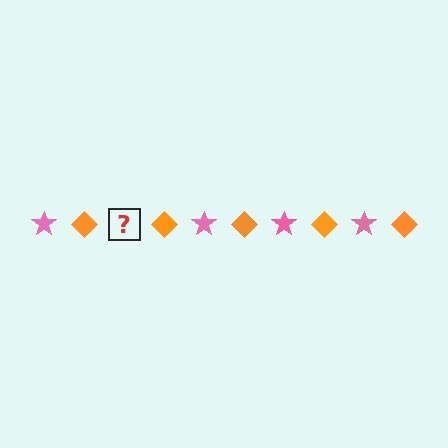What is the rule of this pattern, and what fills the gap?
The rule is that the pattern alternates between pink star and orange diamond. The gap should be filled with a pink star.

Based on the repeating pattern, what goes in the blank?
The blank should be a pink star.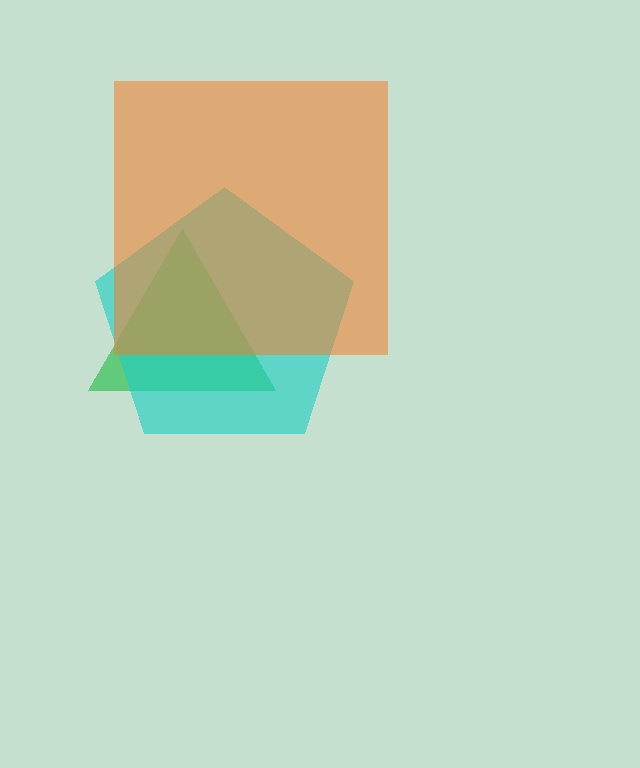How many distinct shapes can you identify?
There are 3 distinct shapes: a green triangle, a cyan pentagon, an orange square.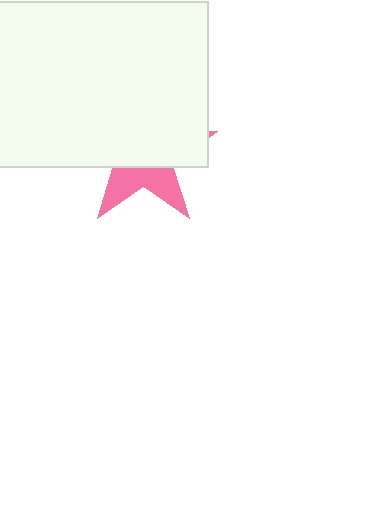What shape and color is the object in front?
The object in front is a white rectangle.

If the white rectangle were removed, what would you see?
You would see the complete pink star.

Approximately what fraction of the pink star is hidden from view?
Roughly 65% of the pink star is hidden behind the white rectangle.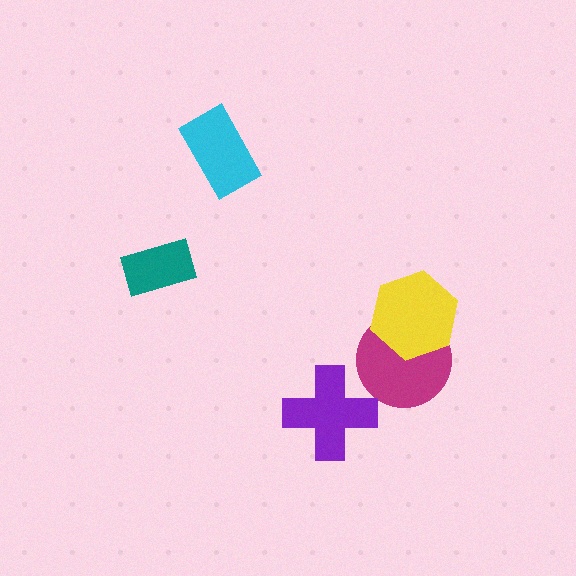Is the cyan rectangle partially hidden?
No, no other shape covers it.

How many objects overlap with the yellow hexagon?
1 object overlaps with the yellow hexagon.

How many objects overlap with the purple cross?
0 objects overlap with the purple cross.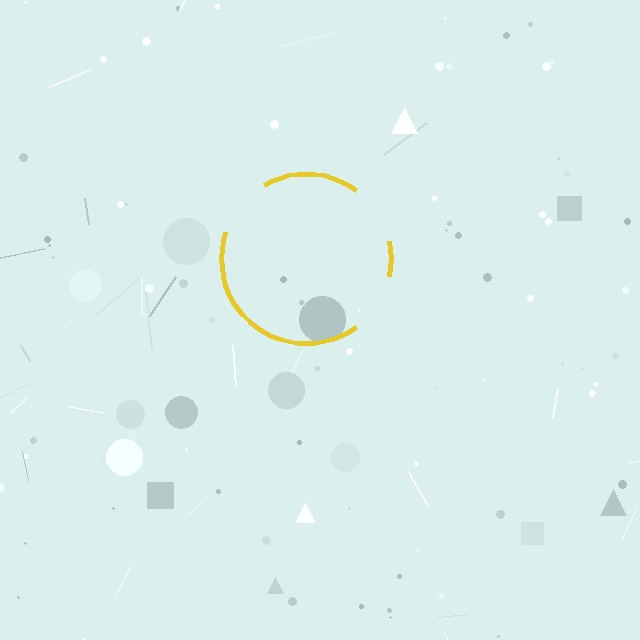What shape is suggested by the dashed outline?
The dashed outline suggests a circle.